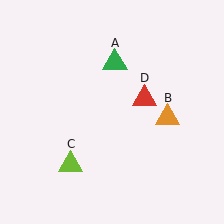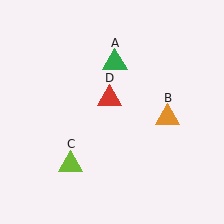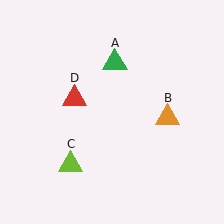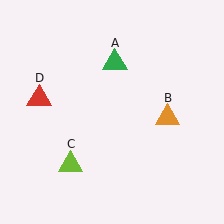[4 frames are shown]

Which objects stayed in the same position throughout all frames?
Green triangle (object A) and orange triangle (object B) and lime triangle (object C) remained stationary.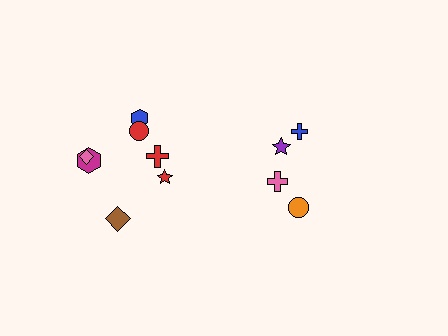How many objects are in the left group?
There are 7 objects.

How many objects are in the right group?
There are 4 objects.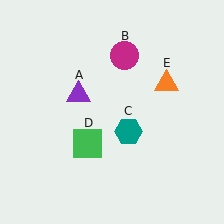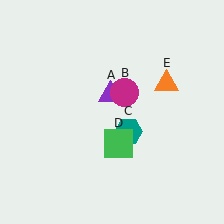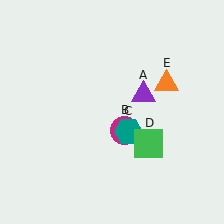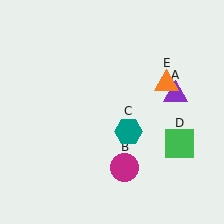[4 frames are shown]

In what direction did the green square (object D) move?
The green square (object D) moved right.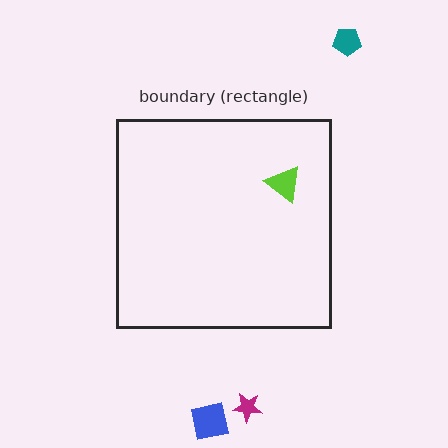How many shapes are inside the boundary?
1 inside, 3 outside.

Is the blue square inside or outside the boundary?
Outside.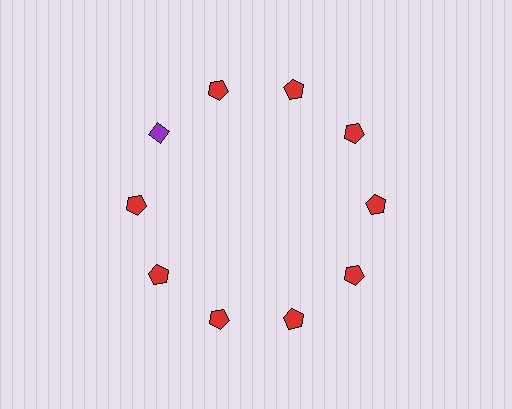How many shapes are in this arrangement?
There are 10 shapes arranged in a ring pattern.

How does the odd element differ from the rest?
It differs in both color (purple instead of red) and shape (diamond instead of pentagon).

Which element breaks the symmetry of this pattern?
The purple diamond at roughly the 10 o'clock position breaks the symmetry. All other shapes are red pentagons.